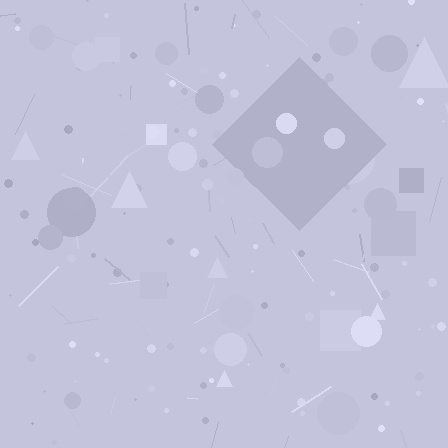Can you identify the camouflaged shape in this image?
The camouflaged shape is a diamond.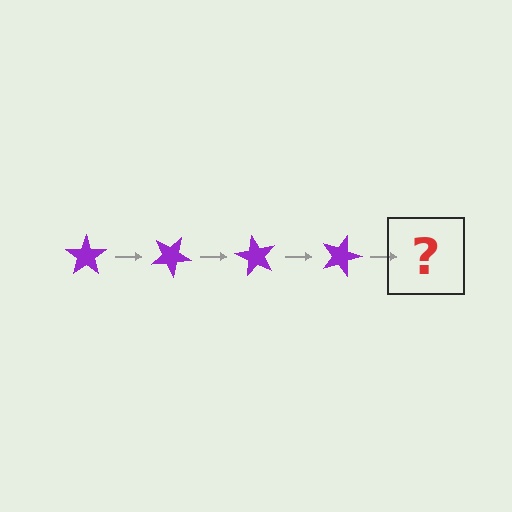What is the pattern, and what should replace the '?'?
The pattern is that the star rotates 30 degrees each step. The '?' should be a purple star rotated 120 degrees.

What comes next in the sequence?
The next element should be a purple star rotated 120 degrees.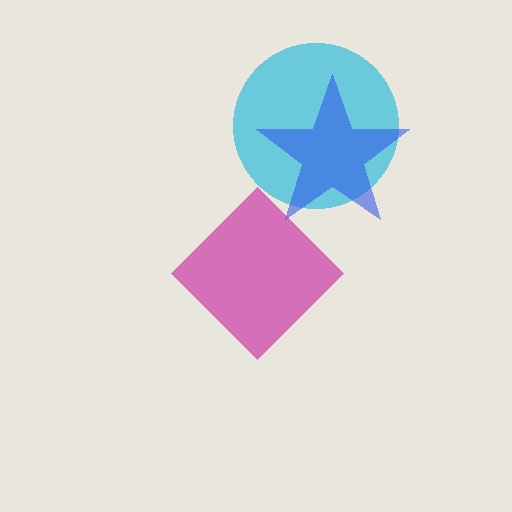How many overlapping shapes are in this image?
There are 3 overlapping shapes in the image.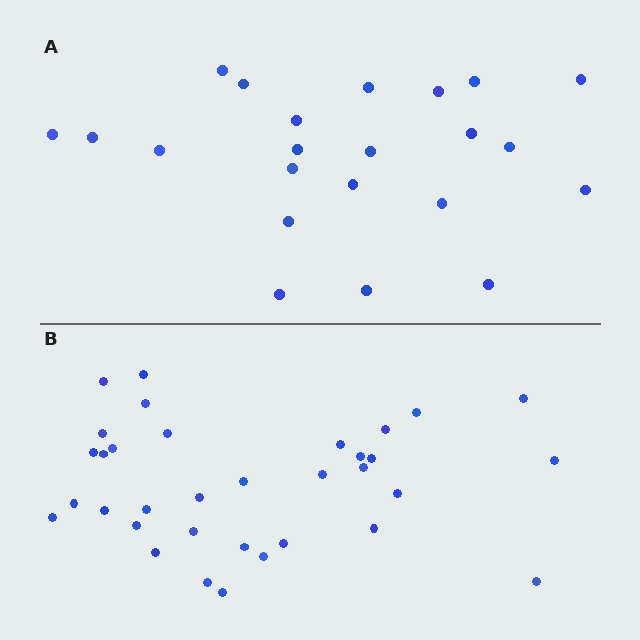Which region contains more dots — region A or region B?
Region B (the bottom region) has more dots.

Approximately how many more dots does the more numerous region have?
Region B has roughly 12 or so more dots than region A.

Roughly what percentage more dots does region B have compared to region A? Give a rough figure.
About 55% more.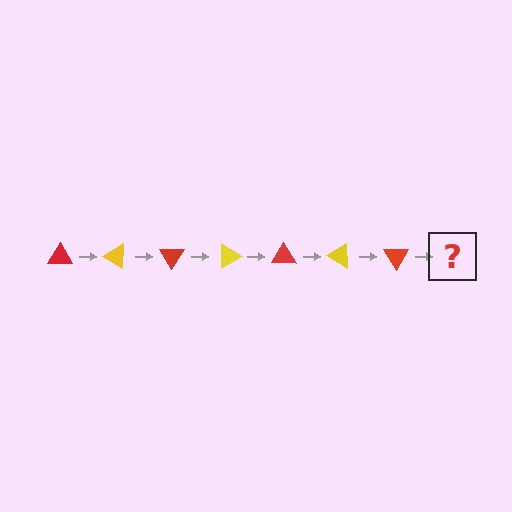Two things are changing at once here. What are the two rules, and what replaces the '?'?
The two rules are that it rotates 30 degrees each step and the color cycles through red and yellow. The '?' should be a yellow triangle, rotated 210 degrees from the start.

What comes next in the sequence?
The next element should be a yellow triangle, rotated 210 degrees from the start.